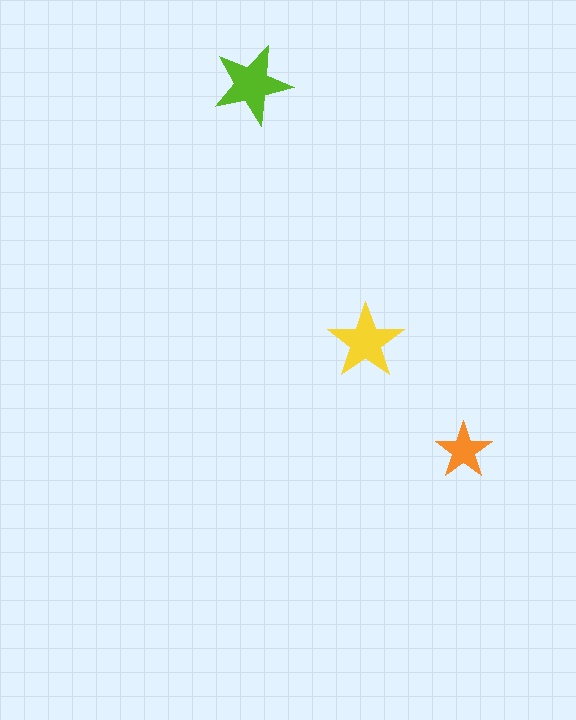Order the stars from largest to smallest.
the lime one, the yellow one, the orange one.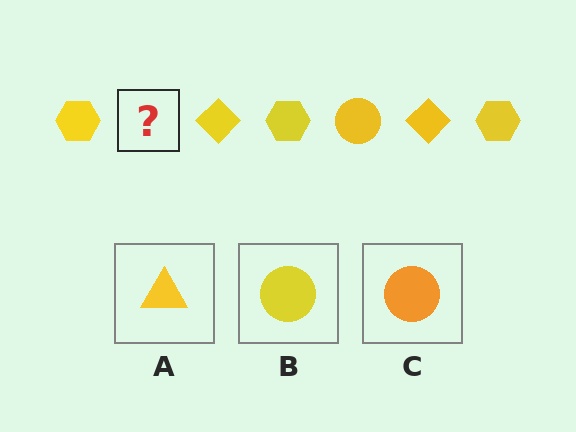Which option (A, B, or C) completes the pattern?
B.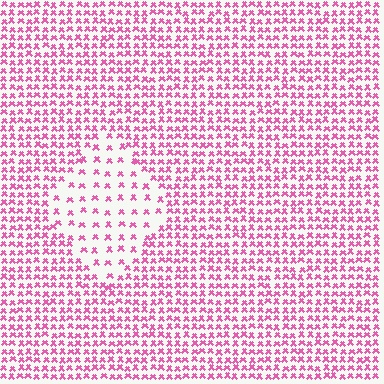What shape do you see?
I see a diamond.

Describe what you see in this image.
The image contains small pink elements arranged at two different densities. A diamond-shaped region is visible where the elements are less densely packed than the surrounding area.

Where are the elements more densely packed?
The elements are more densely packed outside the diamond boundary.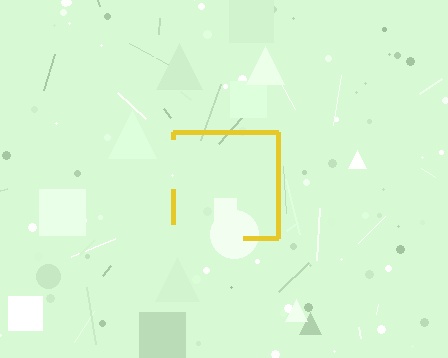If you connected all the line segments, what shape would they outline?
They would outline a square.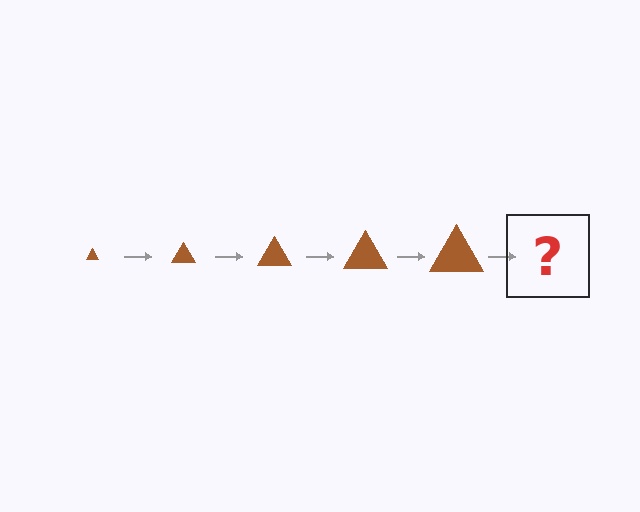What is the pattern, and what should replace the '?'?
The pattern is that the triangle gets progressively larger each step. The '?' should be a brown triangle, larger than the previous one.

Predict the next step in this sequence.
The next step is a brown triangle, larger than the previous one.